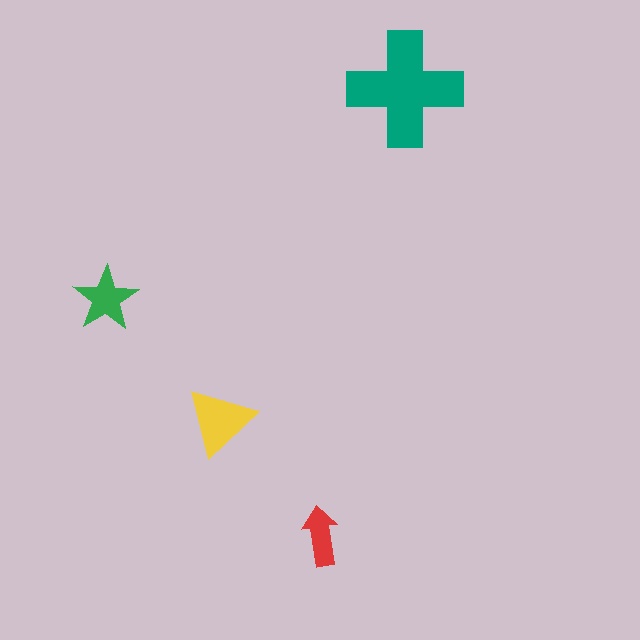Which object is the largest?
The teal cross.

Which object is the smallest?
The red arrow.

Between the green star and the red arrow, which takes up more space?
The green star.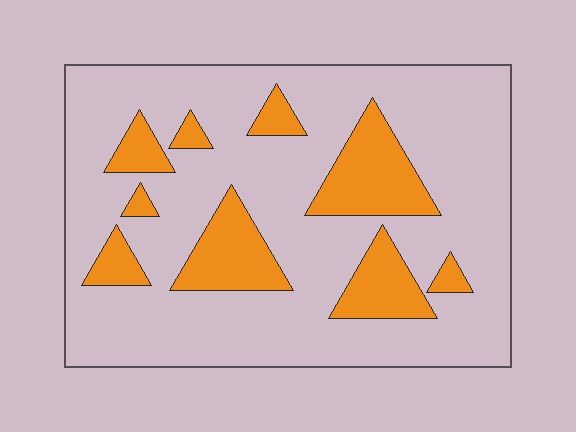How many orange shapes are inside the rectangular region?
9.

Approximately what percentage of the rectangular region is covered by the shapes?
Approximately 20%.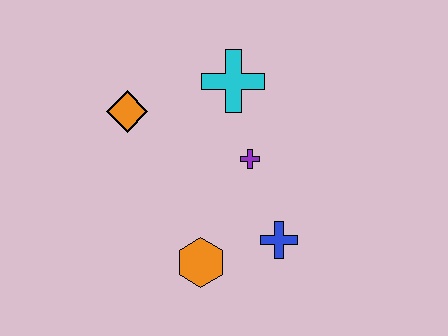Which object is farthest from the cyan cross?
The orange hexagon is farthest from the cyan cross.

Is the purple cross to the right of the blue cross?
No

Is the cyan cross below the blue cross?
No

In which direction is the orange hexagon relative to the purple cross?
The orange hexagon is below the purple cross.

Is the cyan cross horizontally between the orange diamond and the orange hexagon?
No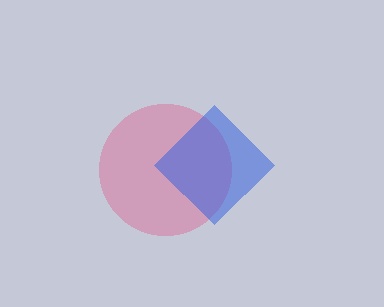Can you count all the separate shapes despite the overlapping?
Yes, there are 2 separate shapes.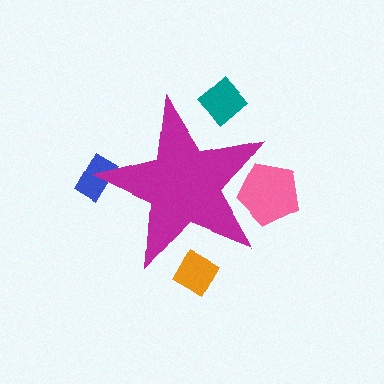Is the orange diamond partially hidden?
Yes, the orange diamond is partially hidden behind the magenta star.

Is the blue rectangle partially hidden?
Yes, the blue rectangle is partially hidden behind the magenta star.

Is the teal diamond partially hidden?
Yes, the teal diamond is partially hidden behind the magenta star.